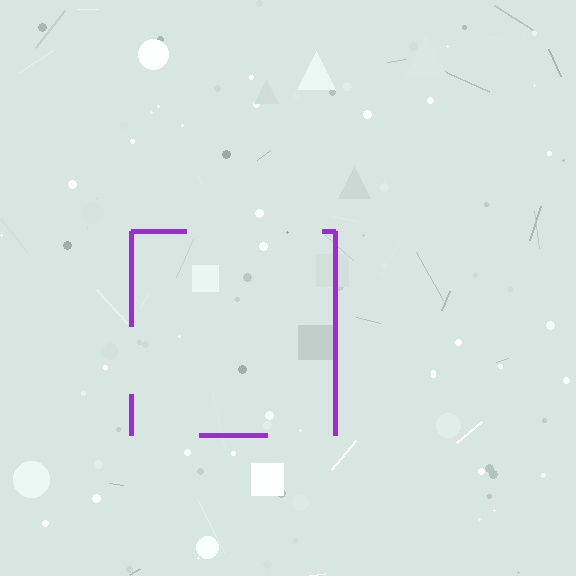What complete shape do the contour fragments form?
The contour fragments form a square.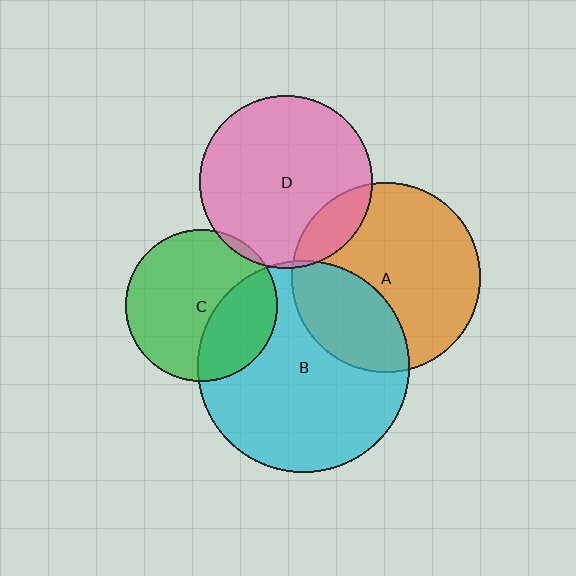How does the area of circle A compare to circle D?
Approximately 1.2 times.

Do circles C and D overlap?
Yes.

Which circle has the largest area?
Circle B (cyan).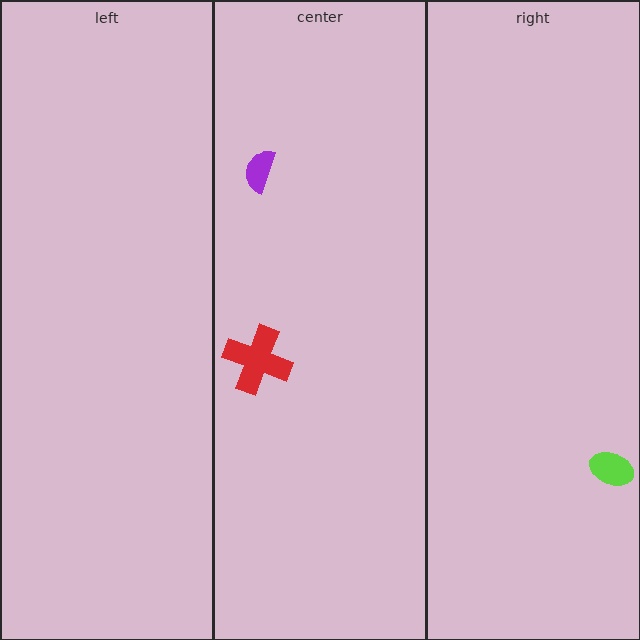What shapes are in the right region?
The lime ellipse.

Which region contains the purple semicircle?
The center region.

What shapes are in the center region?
The red cross, the purple semicircle.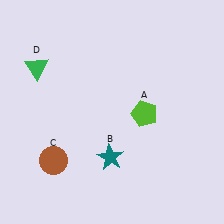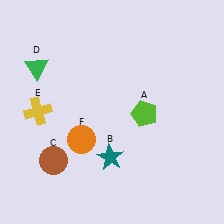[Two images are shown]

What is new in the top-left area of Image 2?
A yellow cross (E) was added in the top-left area of Image 2.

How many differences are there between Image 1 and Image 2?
There are 2 differences between the two images.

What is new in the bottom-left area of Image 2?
An orange circle (F) was added in the bottom-left area of Image 2.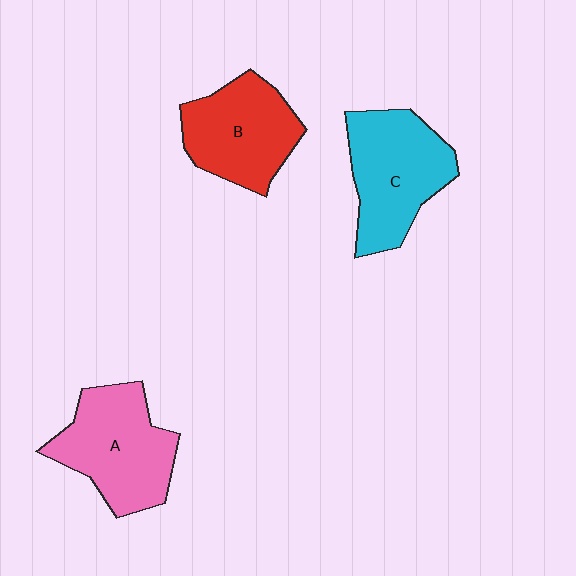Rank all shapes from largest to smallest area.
From largest to smallest: A (pink), C (cyan), B (red).